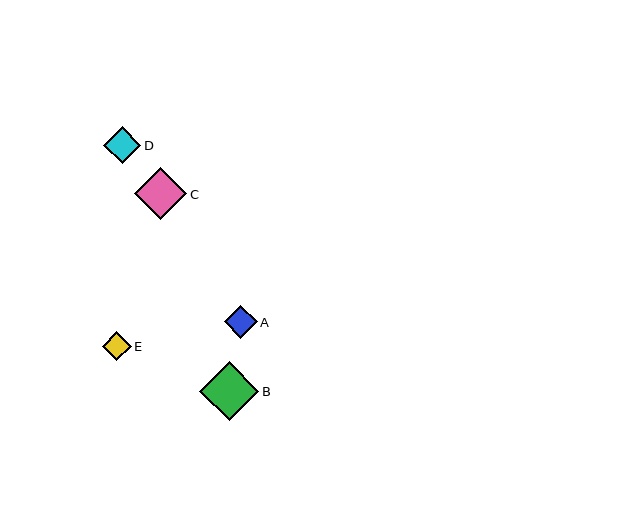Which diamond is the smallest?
Diamond E is the smallest with a size of approximately 29 pixels.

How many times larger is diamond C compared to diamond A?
Diamond C is approximately 1.6 times the size of diamond A.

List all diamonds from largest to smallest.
From largest to smallest: B, C, D, A, E.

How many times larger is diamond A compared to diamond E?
Diamond A is approximately 1.1 times the size of diamond E.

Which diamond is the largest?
Diamond B is the largest with a size of approximately 59 pixels.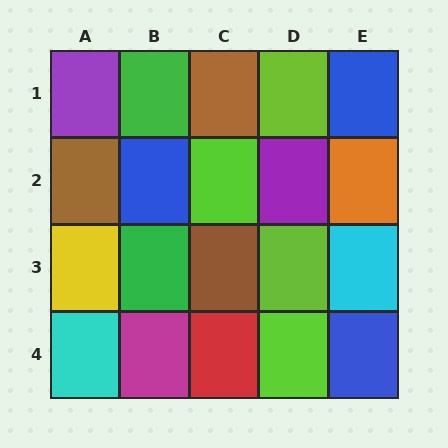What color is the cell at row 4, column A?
Cyan.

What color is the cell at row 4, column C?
Red.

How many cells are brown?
3 cells are brown.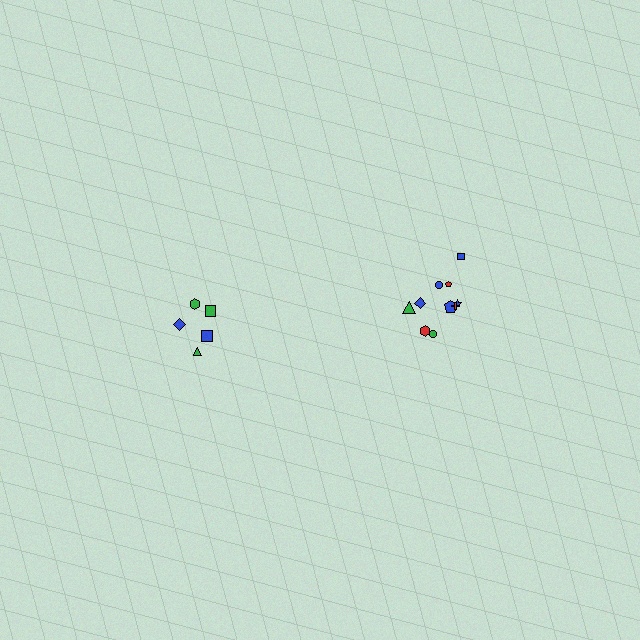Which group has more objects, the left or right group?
The right group.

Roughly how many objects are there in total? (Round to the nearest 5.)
Roughly 15 objects in total.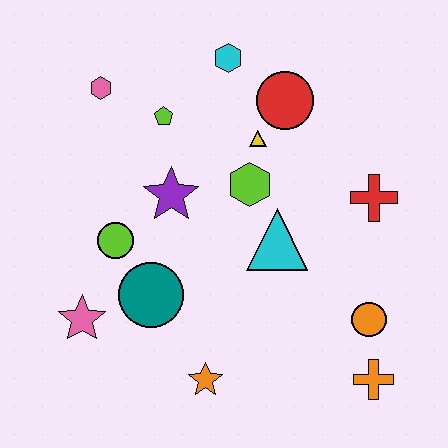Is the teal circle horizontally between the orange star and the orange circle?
No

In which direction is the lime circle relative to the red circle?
The lime circle is to the left of the red circle.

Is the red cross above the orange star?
Yes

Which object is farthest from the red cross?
The pink star is farthest from the red cross.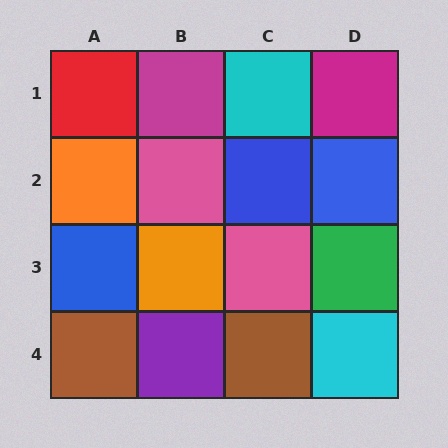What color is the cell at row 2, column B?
Pink.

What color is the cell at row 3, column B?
Orange.